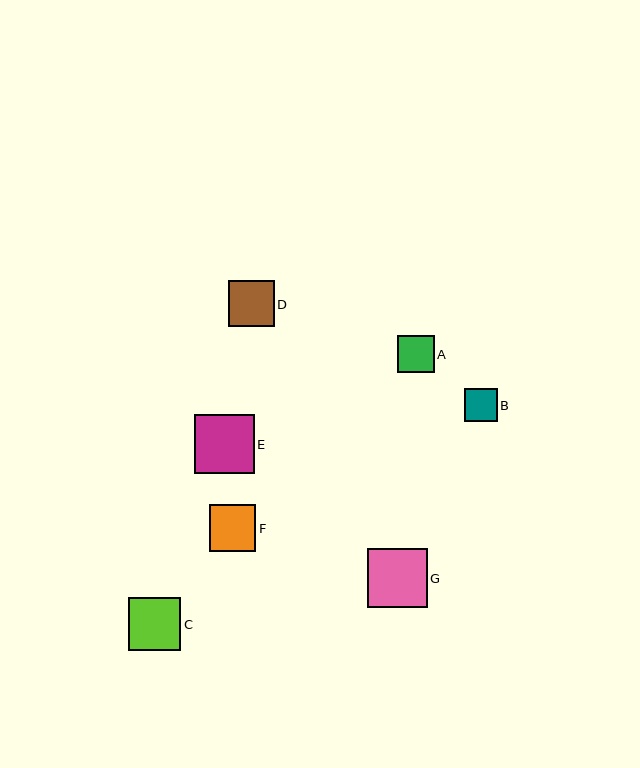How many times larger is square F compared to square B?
Square F is approximately 1.4 times the size of square B.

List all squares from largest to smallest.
From largest to smallest: G, E, C, F, D, A, B.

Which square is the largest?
Square G is the largest with a size of approximately 60 pixels.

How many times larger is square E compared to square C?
Square E is approximately 1.1 times the size of square C.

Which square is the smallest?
Square B is the smallest with a size of approximately 32 pixels.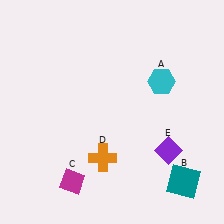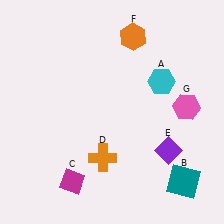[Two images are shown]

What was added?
An orange hexagon (F), a pink hexagon (G) were added in Image 2.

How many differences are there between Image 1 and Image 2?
There are 2 differences between the two images.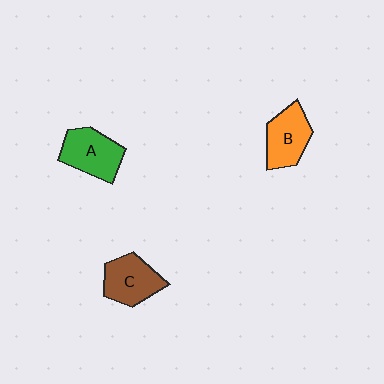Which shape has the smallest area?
Shape B (orange).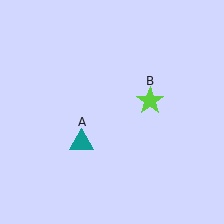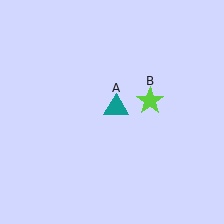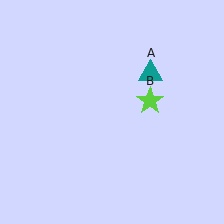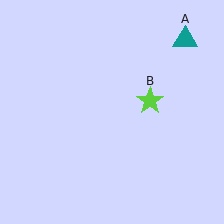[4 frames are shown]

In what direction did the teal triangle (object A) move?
The teal triangle (object A) moved up and to the right.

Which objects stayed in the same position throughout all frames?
Lime star (object B) remained stationary.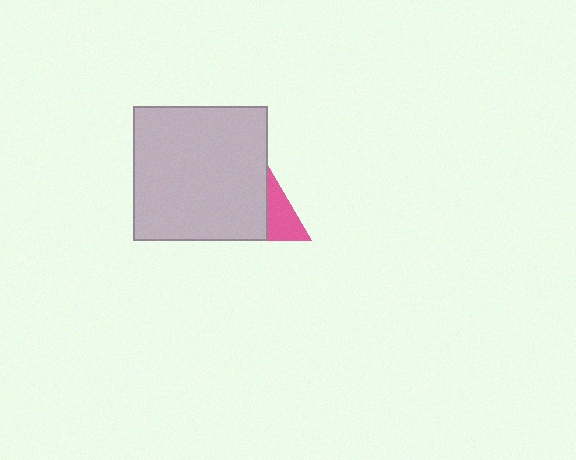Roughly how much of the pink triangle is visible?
A small part of it is visible (roughly 36%).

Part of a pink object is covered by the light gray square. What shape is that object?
It is a triangle.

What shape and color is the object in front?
The object in front is a light gray square.